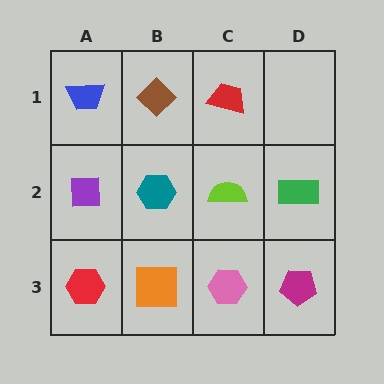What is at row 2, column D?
A green rectangle.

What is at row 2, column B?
A teal hexagon.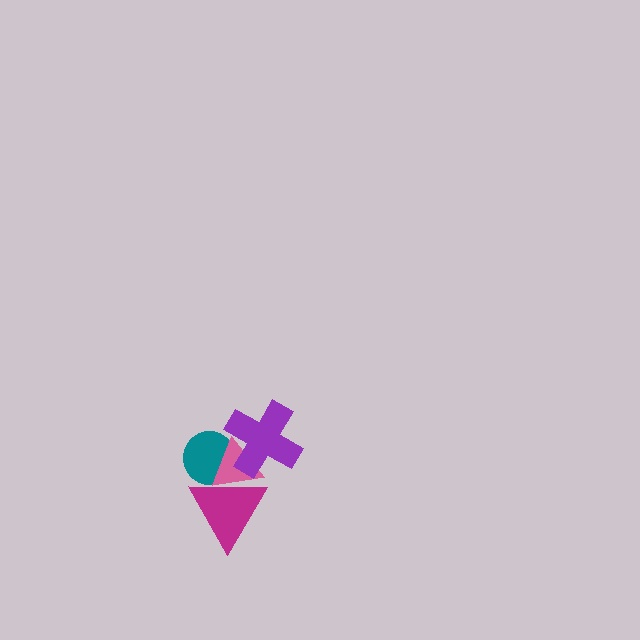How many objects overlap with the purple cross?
2 objects overlap with the purple cross.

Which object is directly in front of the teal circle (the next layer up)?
The pink triangle is directly in front of the teal circle.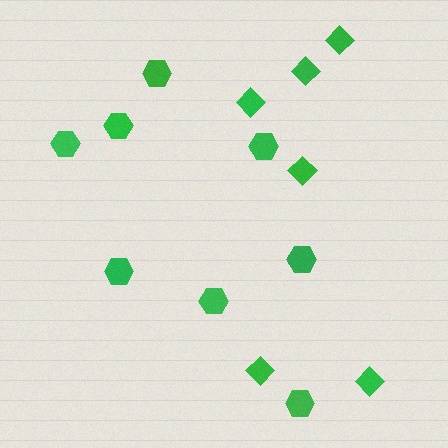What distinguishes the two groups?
There are 2 groups: one group of diamonds (6) and one group of hexagons (8).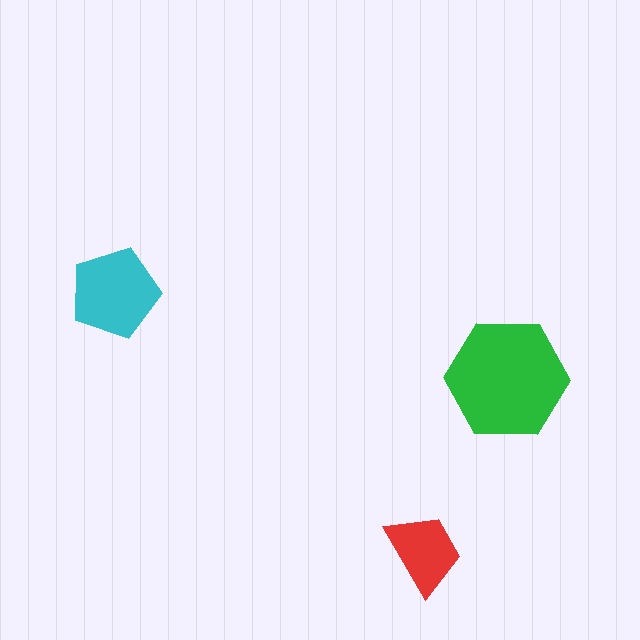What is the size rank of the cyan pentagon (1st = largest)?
2nd.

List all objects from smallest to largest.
The red trapezoid, the cyan pentagon, the green hexagon.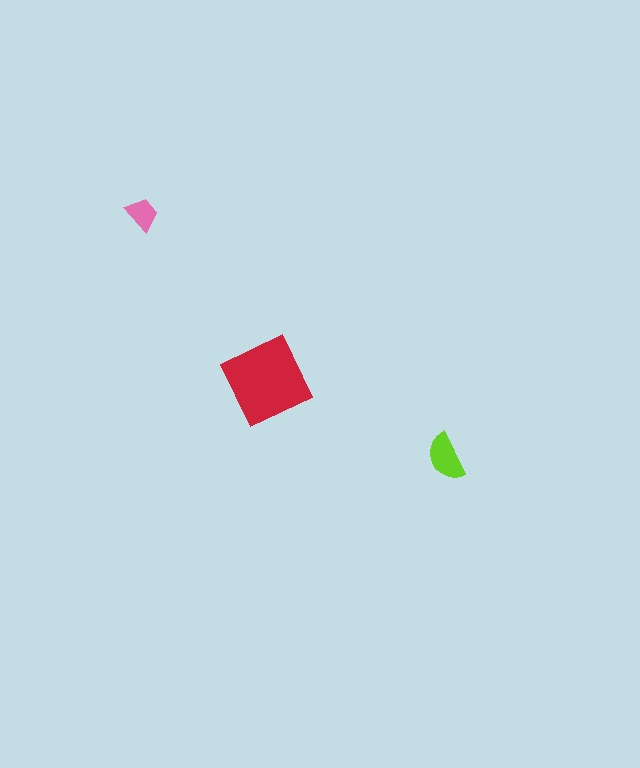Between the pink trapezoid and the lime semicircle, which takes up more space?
The lime semicircle.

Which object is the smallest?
The pink trapezoid.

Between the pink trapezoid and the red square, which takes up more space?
The red square.